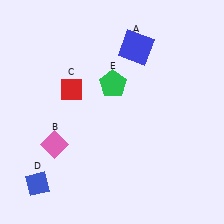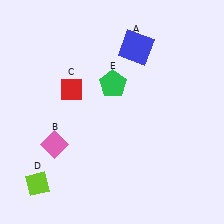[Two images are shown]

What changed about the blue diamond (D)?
In Image 1, D is blue. In Image 2, it changed to lime.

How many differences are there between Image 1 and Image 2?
There is 1 difference between the two images.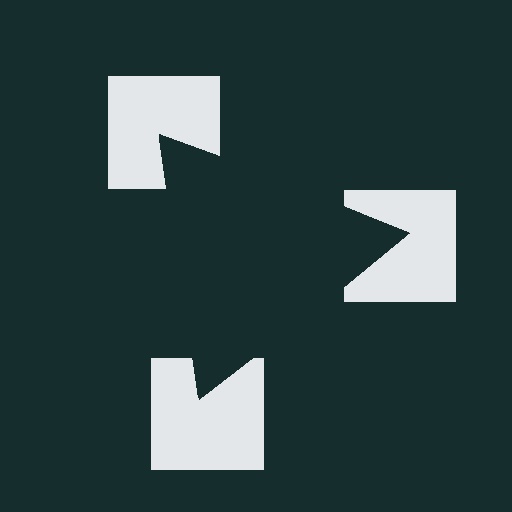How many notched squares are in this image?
There are 3 — one at each vertex of the illusory triangle.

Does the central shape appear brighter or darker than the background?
It typically appears slightly darker than the background, even though no actual brightness change is drawn.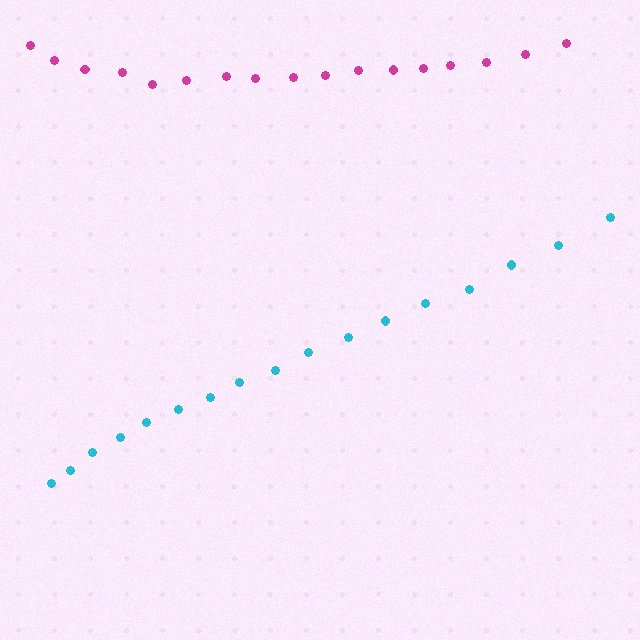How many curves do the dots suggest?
There are 2 distinct paths.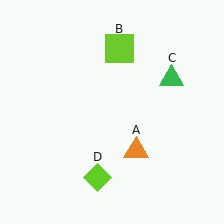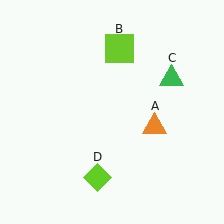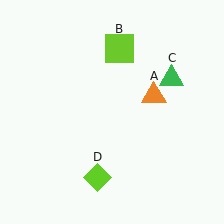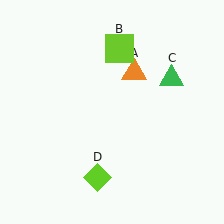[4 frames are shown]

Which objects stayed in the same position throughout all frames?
Lime square (object B) and green triangle (object C) and lime diamond (object D) remained stationary.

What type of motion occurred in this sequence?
The orange triangle (object A) rotated counterclockwise around the center of the scene.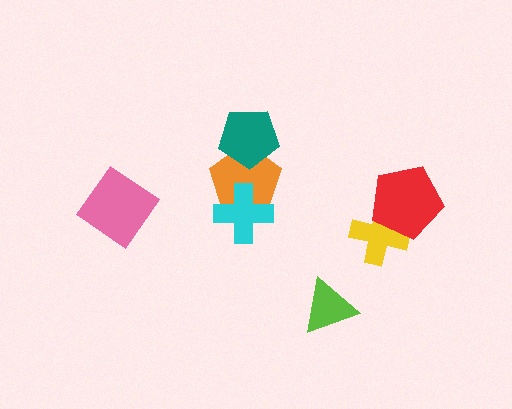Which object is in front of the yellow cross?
The red pentagon is in front of the yellow cross.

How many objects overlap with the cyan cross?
1 object overlaps with the cyan cross.